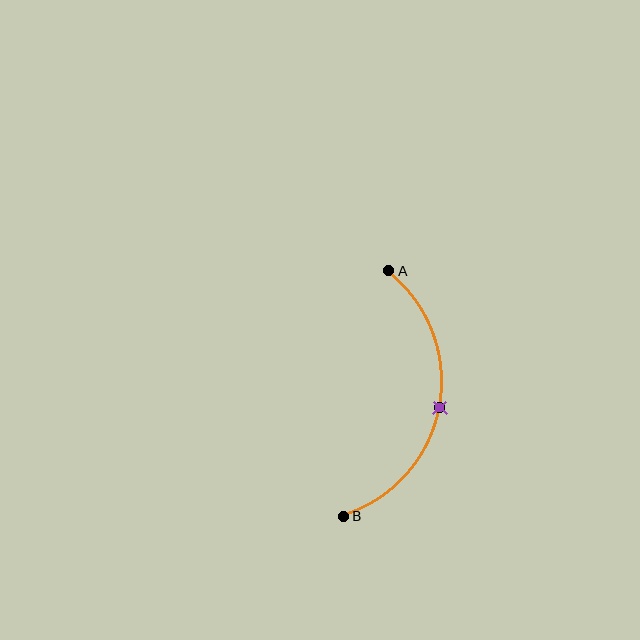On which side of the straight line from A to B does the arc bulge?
The arc bulges to the right of the straight line connecting A and B.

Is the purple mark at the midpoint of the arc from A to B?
Yes. The purple mark lies on the arc at equal arc-length from both A and B — it is the arc midpoint.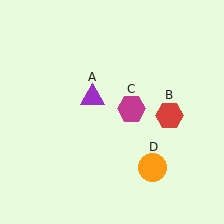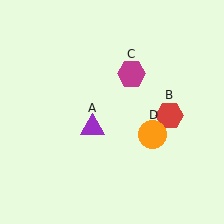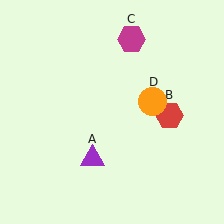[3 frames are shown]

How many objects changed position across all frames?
3 objects changed position: purple triangle (object A), magenta hexagon (object C), orange circle (object D).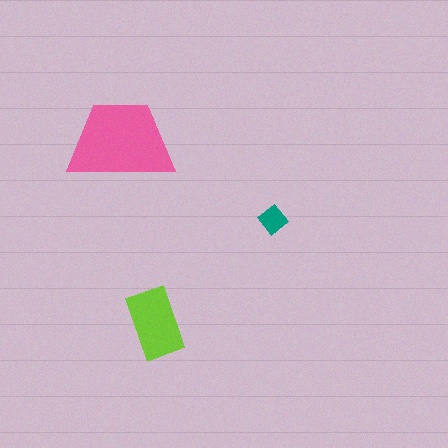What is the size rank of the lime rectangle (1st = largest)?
2nd.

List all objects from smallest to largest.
The teal diamond, the lime rectangle, the pink trapezoid.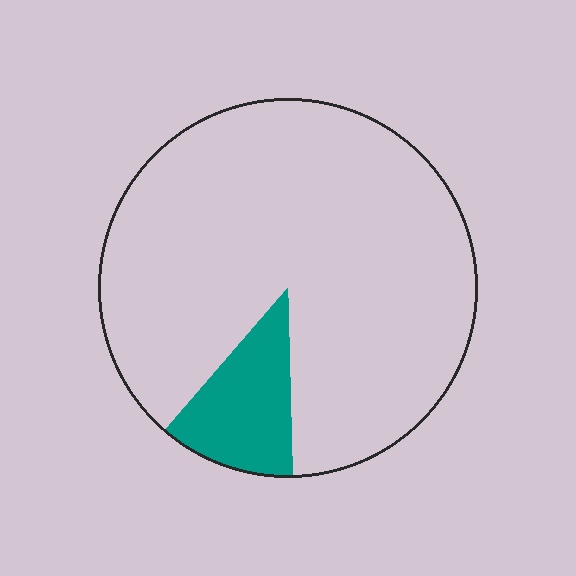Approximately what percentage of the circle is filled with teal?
Approximately 10%.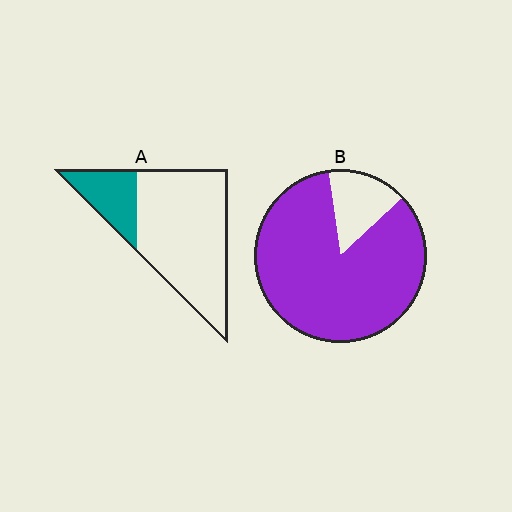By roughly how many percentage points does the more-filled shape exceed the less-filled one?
By roughly 60 percentage points (B over A).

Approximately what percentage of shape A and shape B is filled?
A is approximately 25% and B is approximately 85%.